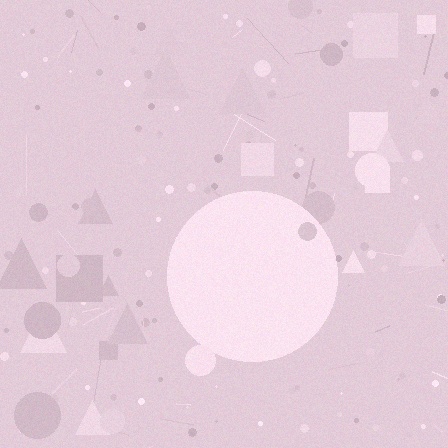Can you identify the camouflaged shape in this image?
The camouflaged shape is a circle.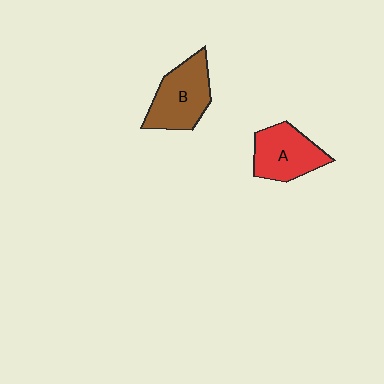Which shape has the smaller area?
Shape A (red).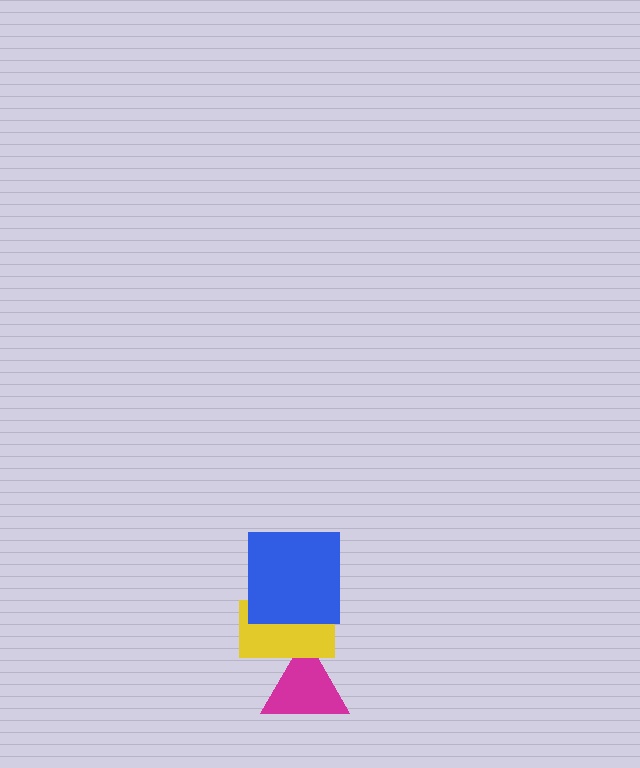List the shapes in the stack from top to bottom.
From top to bottom: the blue square, the yellow rectangle, the magenta triangle.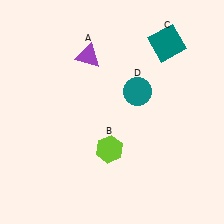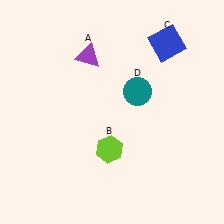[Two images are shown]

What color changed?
The square (C) changed from teal in Image 1 to blue in Image 2.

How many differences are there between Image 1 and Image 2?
There is 1 difference between the two images.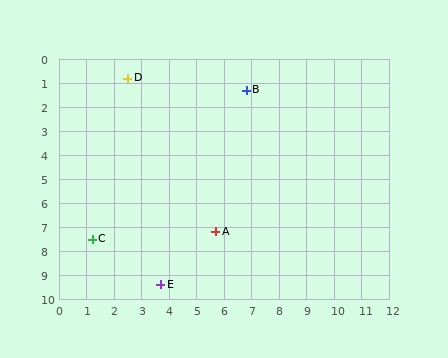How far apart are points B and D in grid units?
Points B and D are about 4.3 grid units apart.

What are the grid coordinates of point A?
Point A is at approximately (5.7, 7.2).